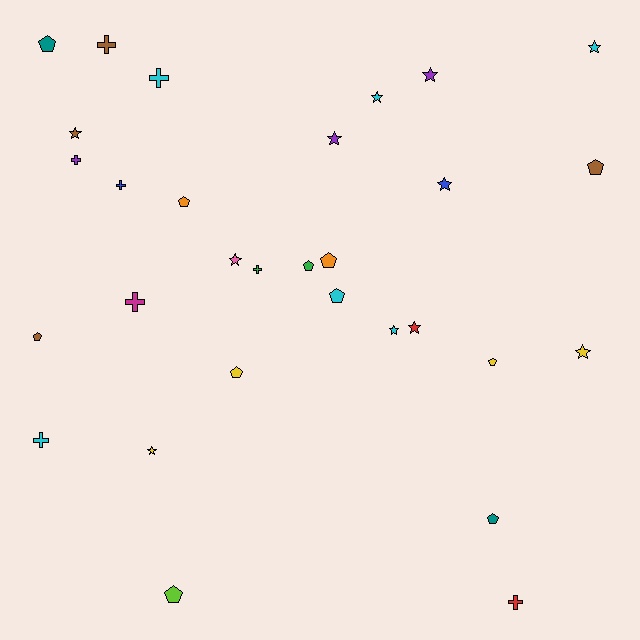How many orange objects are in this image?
There are 2 orange objects.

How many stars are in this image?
There are 11 stars.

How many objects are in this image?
There are 30 objects.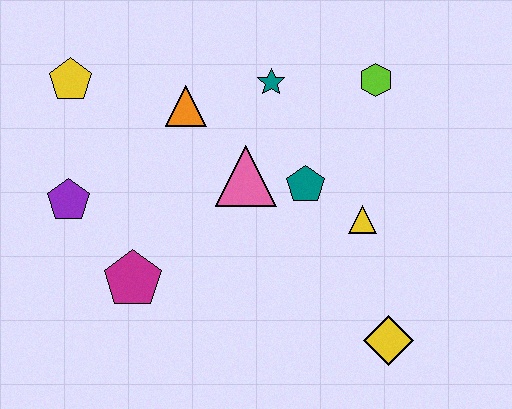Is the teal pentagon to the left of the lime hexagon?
Yes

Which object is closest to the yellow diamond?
The yellow triangle is closest to the yellow diamond.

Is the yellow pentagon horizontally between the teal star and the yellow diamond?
No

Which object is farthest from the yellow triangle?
The yellow pentagon is farthest from the yellow triangle.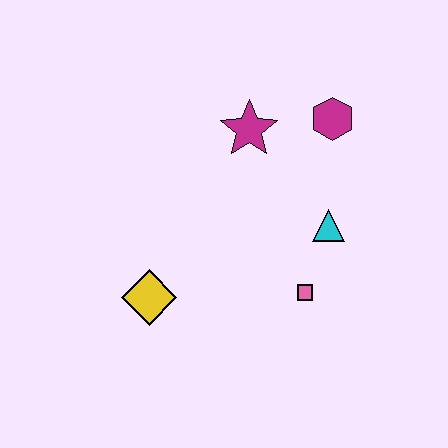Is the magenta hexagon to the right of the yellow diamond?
Yes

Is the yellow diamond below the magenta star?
Yes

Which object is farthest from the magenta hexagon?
The yellow diamond is farthest from the magenta hexagon.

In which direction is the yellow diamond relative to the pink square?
The yellow diamond is to the left of the pink square.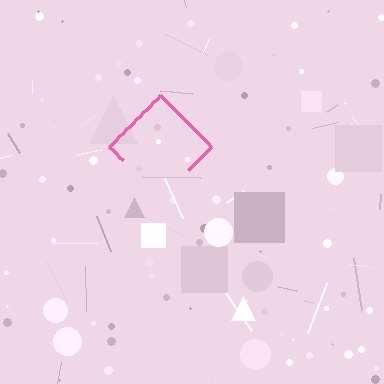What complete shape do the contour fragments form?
The contour fragments form a diamond.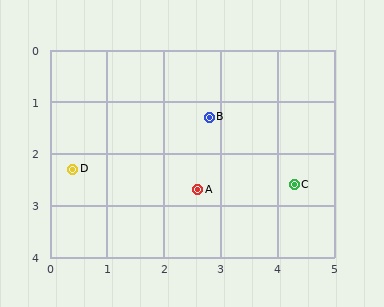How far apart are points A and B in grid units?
Points A and B are about 1.4 grid units apart.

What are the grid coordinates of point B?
Point B is at approximately (2.8, 1.3).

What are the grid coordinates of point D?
Point D is at approximately (0.4, 2.3).